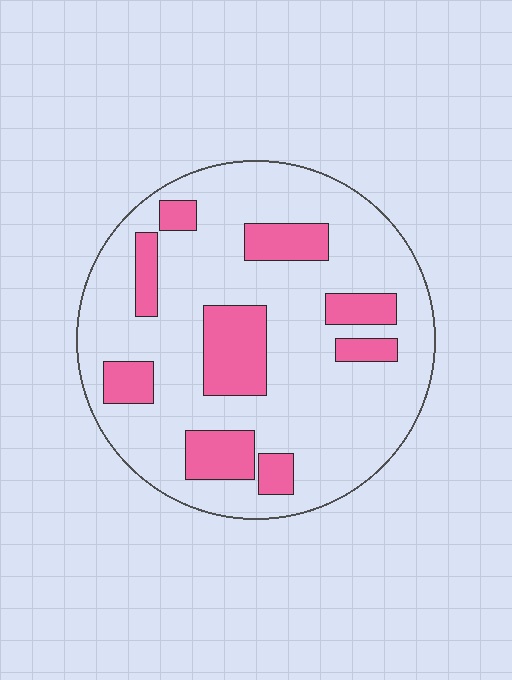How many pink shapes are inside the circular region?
9.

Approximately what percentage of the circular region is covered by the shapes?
Approximately 25%.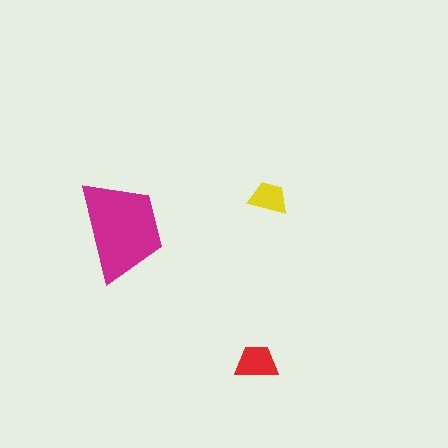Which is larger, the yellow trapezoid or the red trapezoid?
The red one.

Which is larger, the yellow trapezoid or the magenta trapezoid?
The magenta one.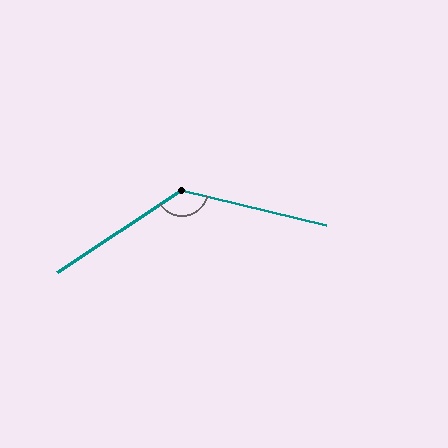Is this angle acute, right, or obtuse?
It is obtuse.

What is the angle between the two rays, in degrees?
Approximately 133 degrees.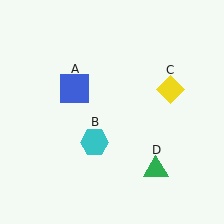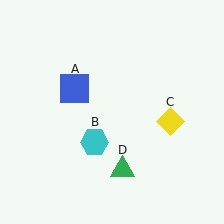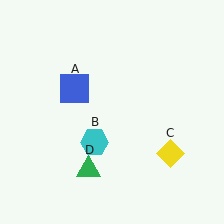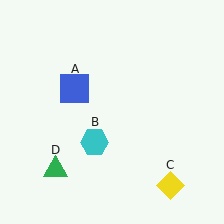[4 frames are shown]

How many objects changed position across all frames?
2 objects changed position: yellow diamond (object C), green triangle (object D).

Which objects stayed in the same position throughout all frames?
Blue square (object A) and cyan hexagon (object B) remained stationary.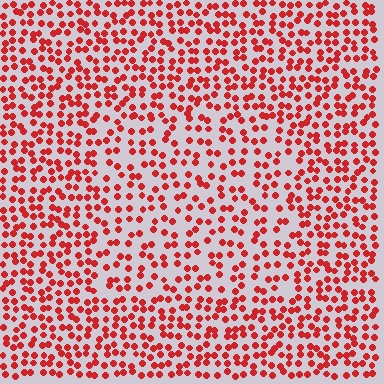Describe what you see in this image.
The image contains small red elements arranged at two different densities. A rectangle-shaped region is visible where the elements are less densely packed than the surrounding area.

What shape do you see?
I see a rectangle.